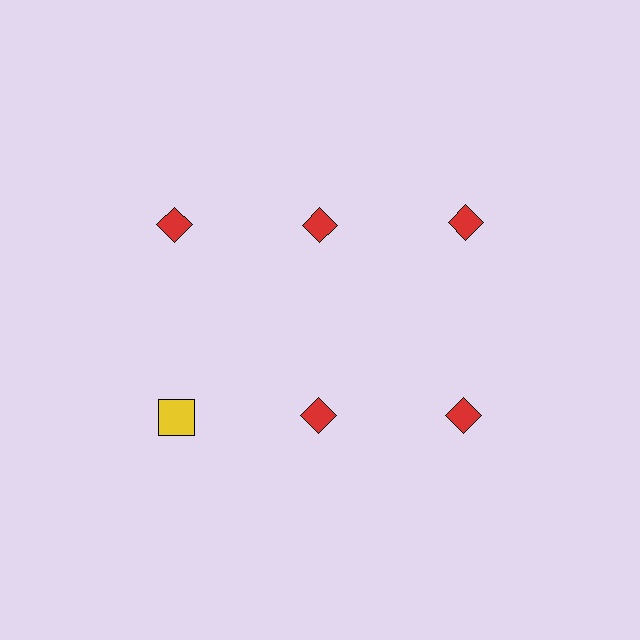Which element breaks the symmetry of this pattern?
The yellow square in the second row, leftmost column breaks the symmetry. All other shapes are red diamonds.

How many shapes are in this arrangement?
There are 6 shapes arranged in a grid pattern.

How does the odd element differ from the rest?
It differs in both color (yellow instead of red) and shape (square instead of diamond).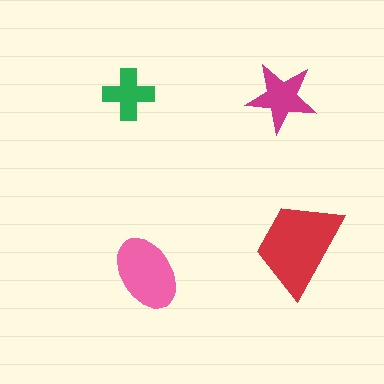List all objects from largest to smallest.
The red trapezoid, the pink ellipse, the magenta star, the green cross.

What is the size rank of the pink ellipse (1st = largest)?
2nd.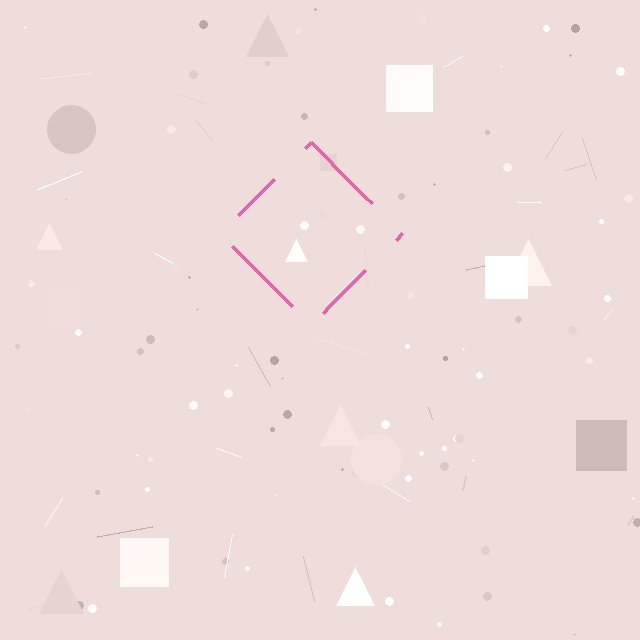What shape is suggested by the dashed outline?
The dashed outline suggests a diamond.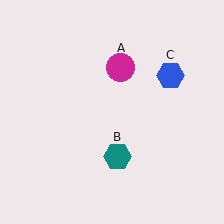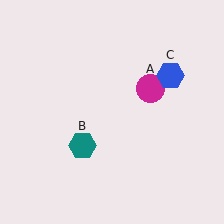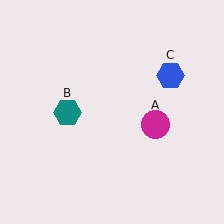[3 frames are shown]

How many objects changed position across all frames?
2 objects changed position: magenta circle (object A), teal hexagon (object B).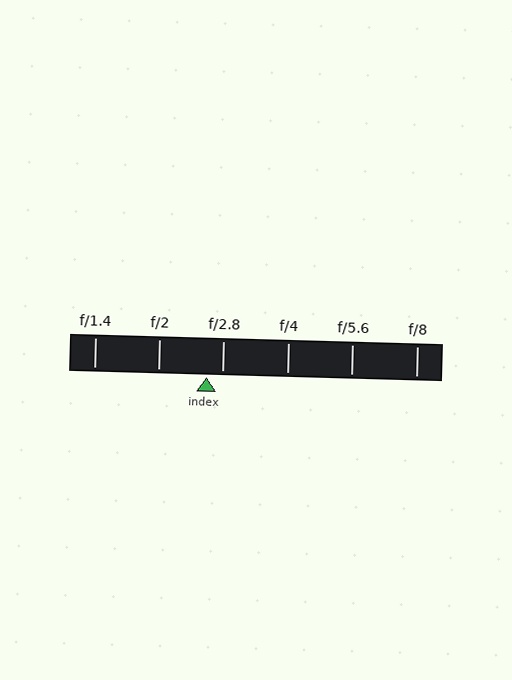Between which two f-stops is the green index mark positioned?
The index mark is between f/2 and f/2.8.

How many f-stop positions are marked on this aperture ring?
There are 6 f-stop positions marked.